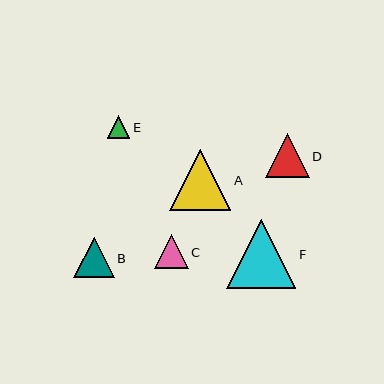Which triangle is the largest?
Triangle F is the largest with a size of approximately 70 pixels.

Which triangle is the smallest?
Triangle E is the smallest with a size of approximately 23 pixels.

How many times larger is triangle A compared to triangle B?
Triangle A is approximately 1.5 times the size of triangle B.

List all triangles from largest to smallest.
From largest to smallest: F, A, D, B, C, E.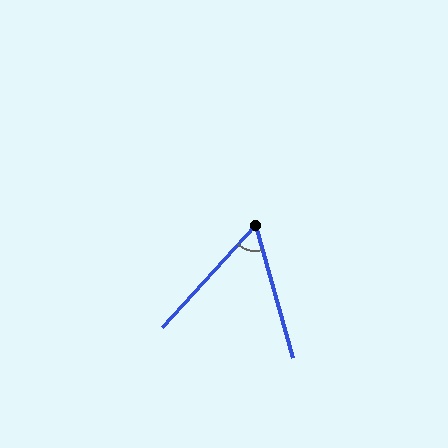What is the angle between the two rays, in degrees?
Approximately 58 degrees.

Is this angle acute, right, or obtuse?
It is acute.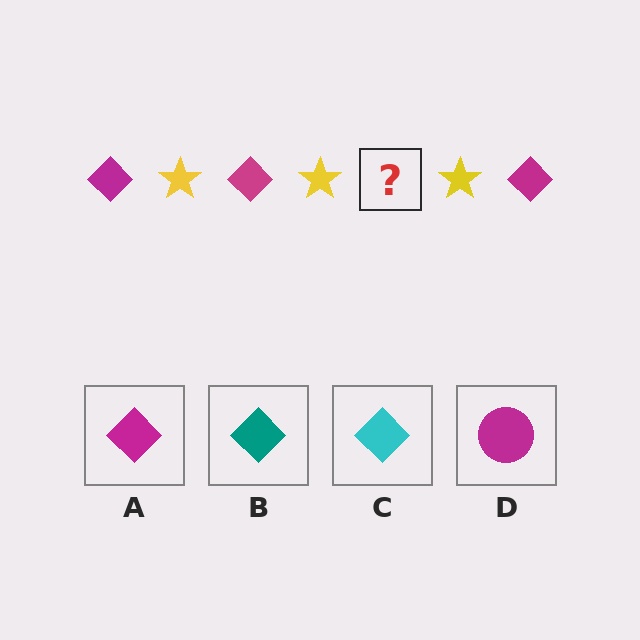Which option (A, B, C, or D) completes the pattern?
A.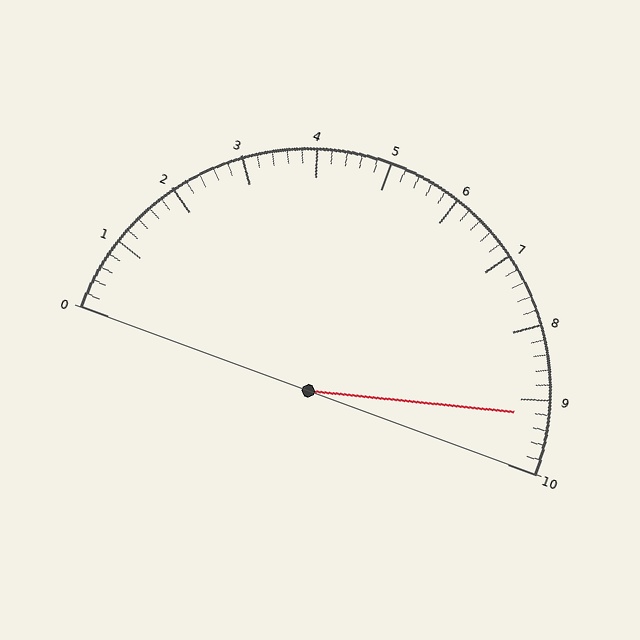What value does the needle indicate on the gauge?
The needle indicates approximately 9.2.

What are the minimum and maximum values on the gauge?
The gauge ranges from 0 to 10.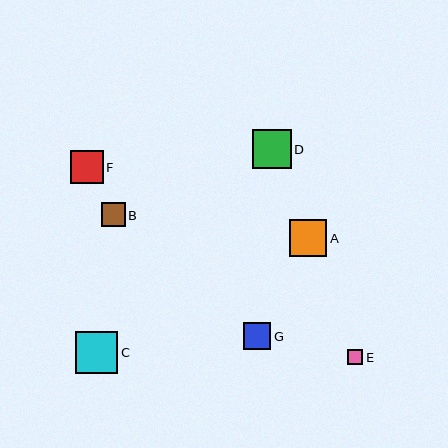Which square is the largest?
Square C is the largest with a size of approximately 42 pixels.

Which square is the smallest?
Square E is the smallest with a size of approximately 15 pixels.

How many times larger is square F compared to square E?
Square F is approximately 2.2 times the size of square E.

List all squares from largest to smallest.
From largest to smallest: C, D, A, F, G, B, E.